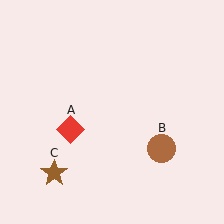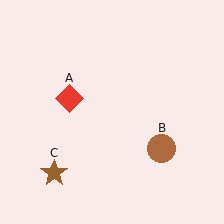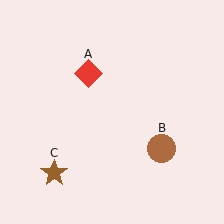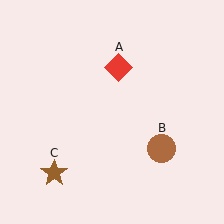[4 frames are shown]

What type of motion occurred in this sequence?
The red diamond (object A) rotated clockwise around the center of the scene.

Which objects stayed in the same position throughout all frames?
Brown circle (object B) and brown star (object C) remained stationary.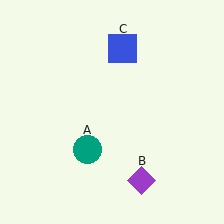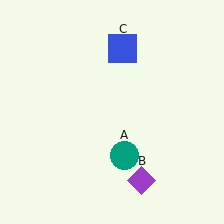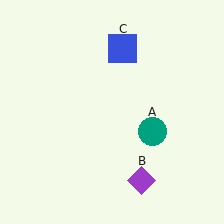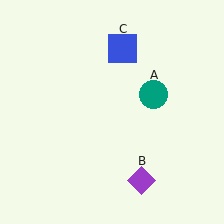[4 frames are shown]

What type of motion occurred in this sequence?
The teal circle (object A) rotated counterclockwise around the center of the scene.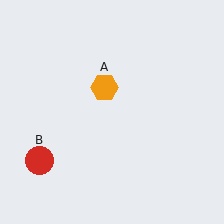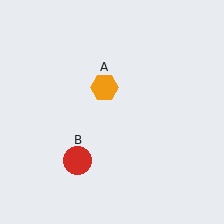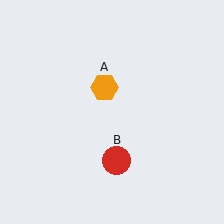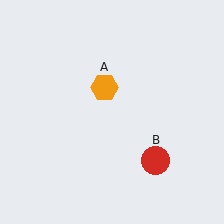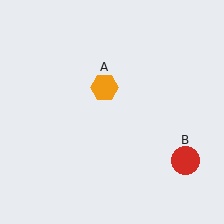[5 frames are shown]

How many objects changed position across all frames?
1 object changed position: red circle (object B).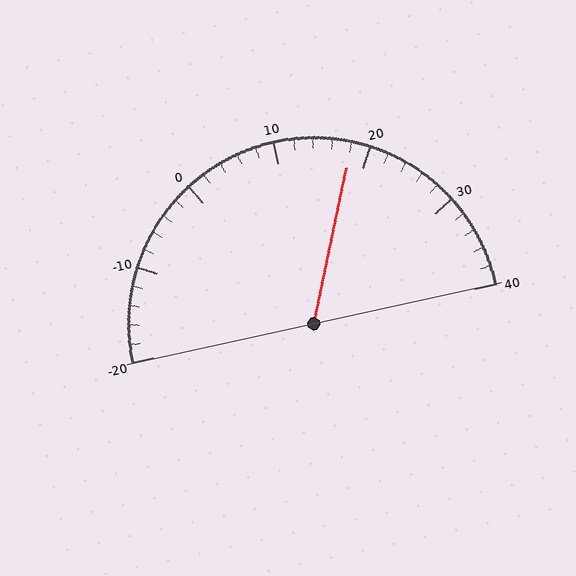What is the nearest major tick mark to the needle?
The nearest major tick mark is 20.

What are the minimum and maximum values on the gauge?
The gauge ranges from -20 to 40.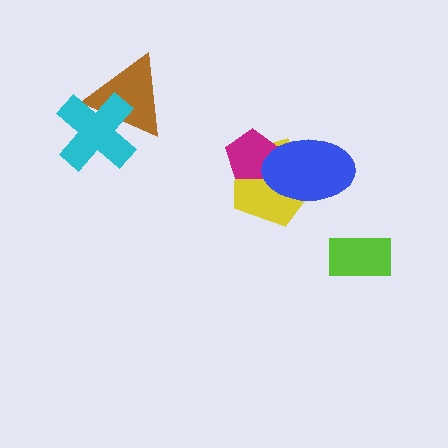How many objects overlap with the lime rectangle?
0 objects overlap with the lime rectangle.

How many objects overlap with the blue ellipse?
2 objects overlap with the blue ellipse.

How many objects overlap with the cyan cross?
1 object overlaps with the cyan cross.